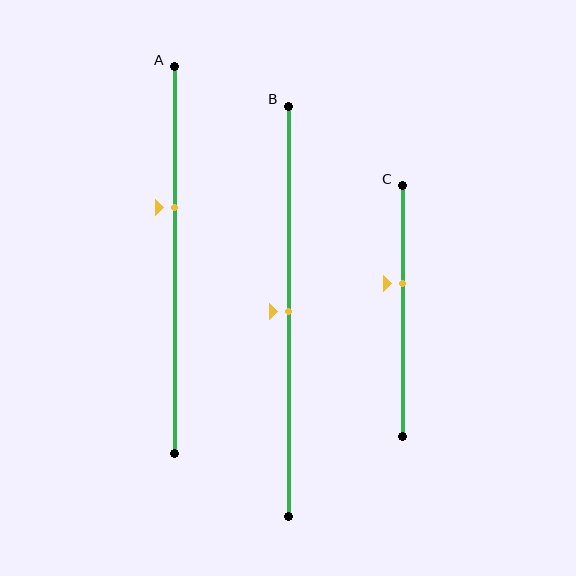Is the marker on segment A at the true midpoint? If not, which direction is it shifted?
No, the marker on segment A is shifted upward by about 14% of the segment length.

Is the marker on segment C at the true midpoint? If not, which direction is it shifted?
No, the marker on segment C is shifted upward by about 11% of the segment length.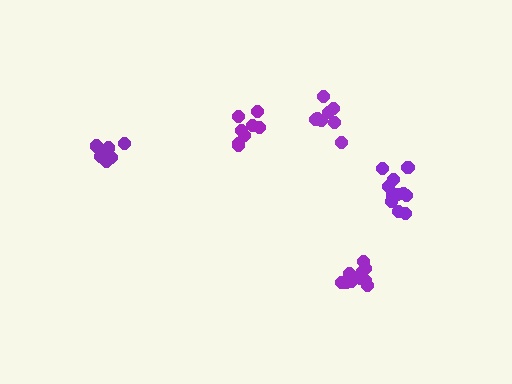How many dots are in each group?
Group 1: 10 dots, Group 2: 8 dots, Group 3: 8 dots, Group 4: 7 dots, Group 5: 11 dots (44 total).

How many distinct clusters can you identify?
There are 5 distinct clusters.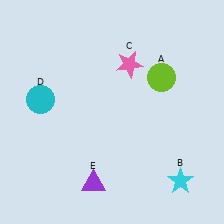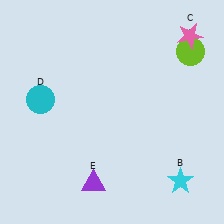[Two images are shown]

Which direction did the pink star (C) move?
The pink star (C) moved right.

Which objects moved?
The objects that moved are: the lime circle (A), the pink star (C).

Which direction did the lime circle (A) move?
The lime circle (A) moved right.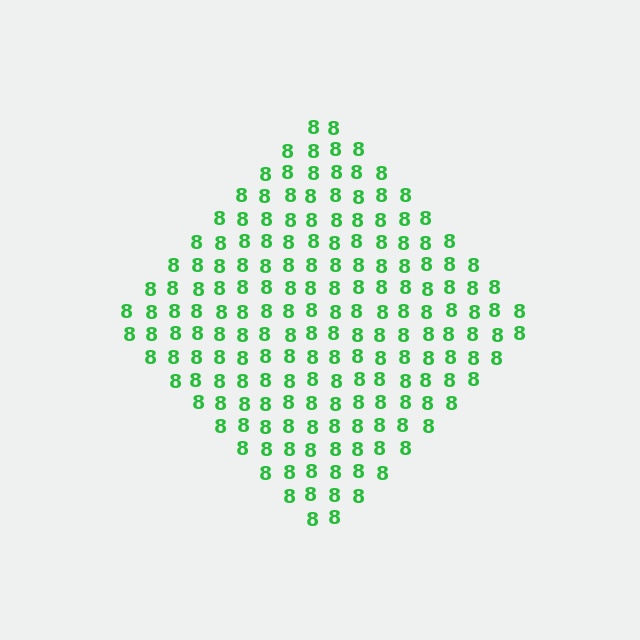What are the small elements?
The small elements are digit 8's.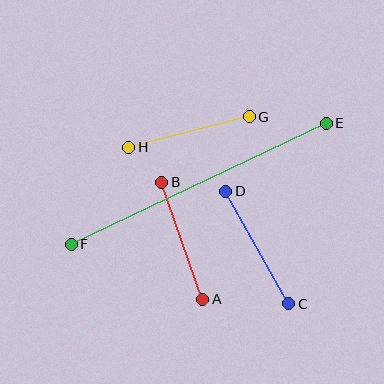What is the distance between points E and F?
The distance is approximately 282 pixels.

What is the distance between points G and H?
The distance is approximately 124 pixels.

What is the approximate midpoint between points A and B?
The midpoint is at approximately (182, 241) pixels.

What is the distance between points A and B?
The distance is approximately 124 pixels.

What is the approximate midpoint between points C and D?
The midpoint is at approximately (257, 248) pixels.